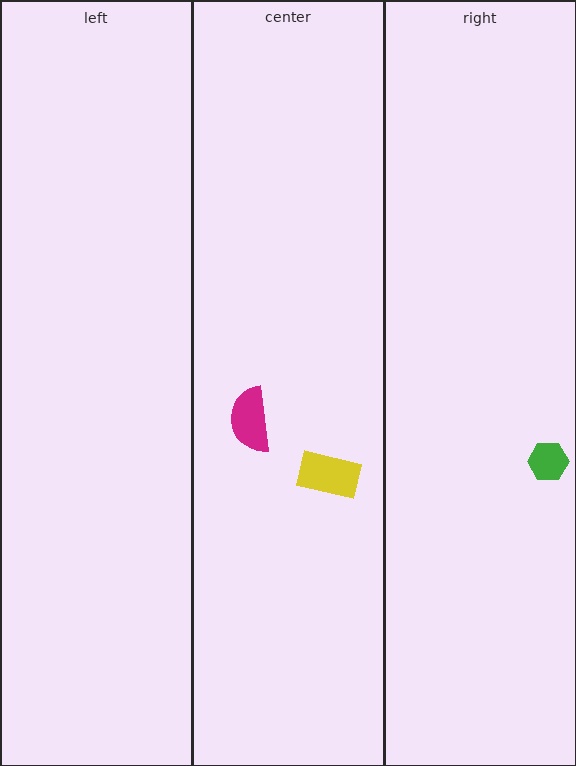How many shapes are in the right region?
1.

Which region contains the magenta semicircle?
The center region.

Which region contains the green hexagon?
The right region.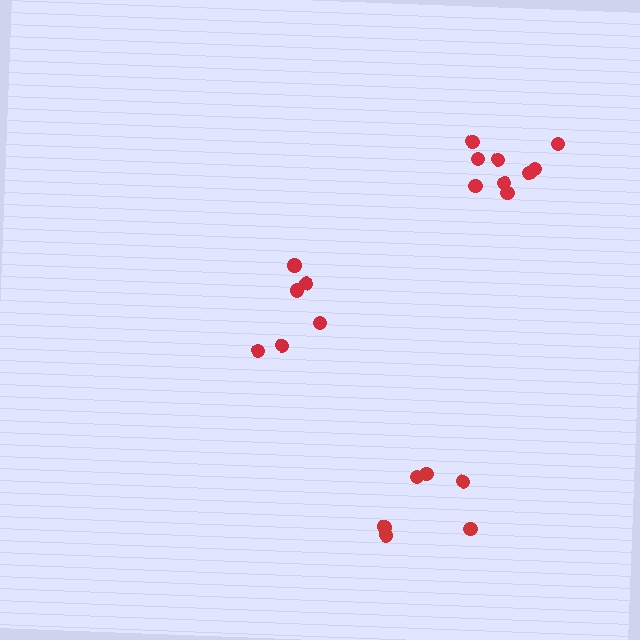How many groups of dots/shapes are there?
There are 3 groups.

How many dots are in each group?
Group 1: 6 dots, Group 2: 9 dots, Group 3: 6 dots (21 total).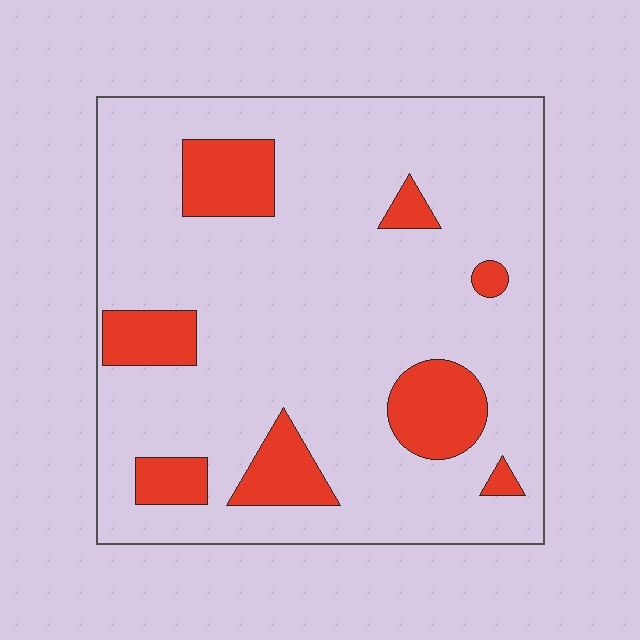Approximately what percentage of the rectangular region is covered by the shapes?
Approximately 15%.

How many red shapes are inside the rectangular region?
8.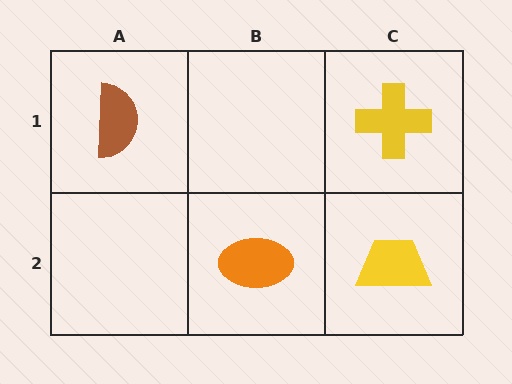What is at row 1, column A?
A brown semicircle.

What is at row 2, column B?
An orange ellipse.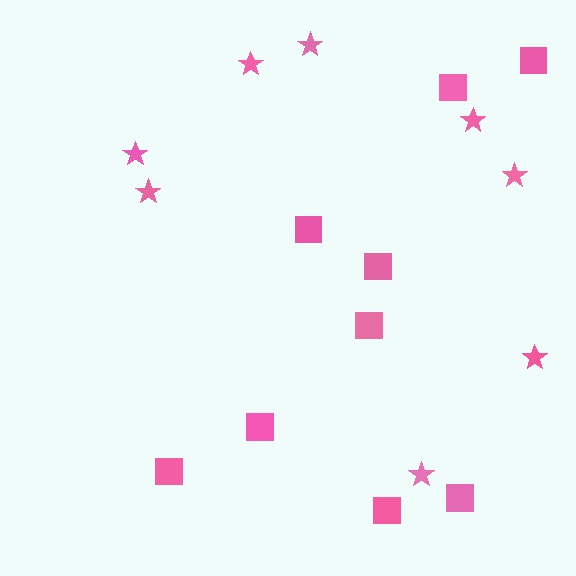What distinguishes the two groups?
There are 2 groups: one group of squares (9) and one group of stars (8).